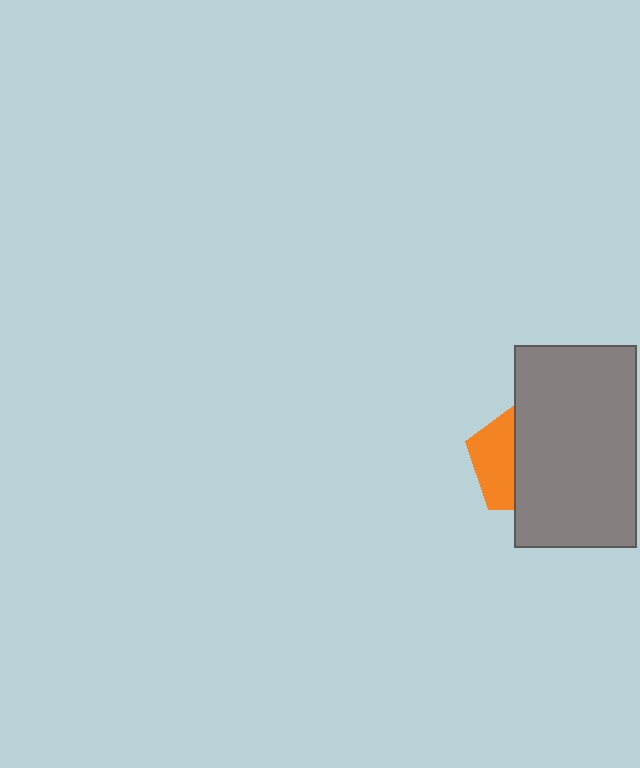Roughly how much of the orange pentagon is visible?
A small part of it is visible (roughly 38%).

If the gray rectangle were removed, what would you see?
You would see the complete orange pentagon.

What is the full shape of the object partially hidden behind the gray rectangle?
The partially hidden object is an orange pentagon.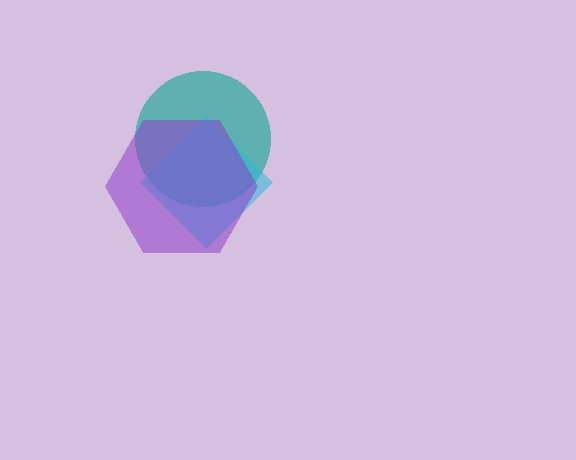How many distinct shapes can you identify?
There are 3 distinct shapes: a teal circle, a cyan diamond, a purple hexagon.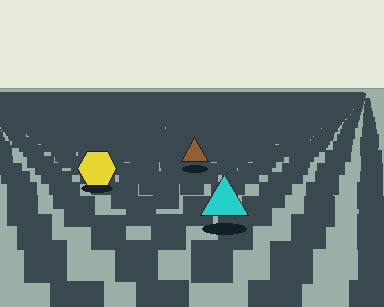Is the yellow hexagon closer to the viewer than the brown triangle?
Yes. The yellow hexagon is closer — you can tell from the texture gradient: the ground texture is coarser near it.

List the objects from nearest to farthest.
From nearest to farthest: the cyan triangle, the yellow hexagon, the brown triangle.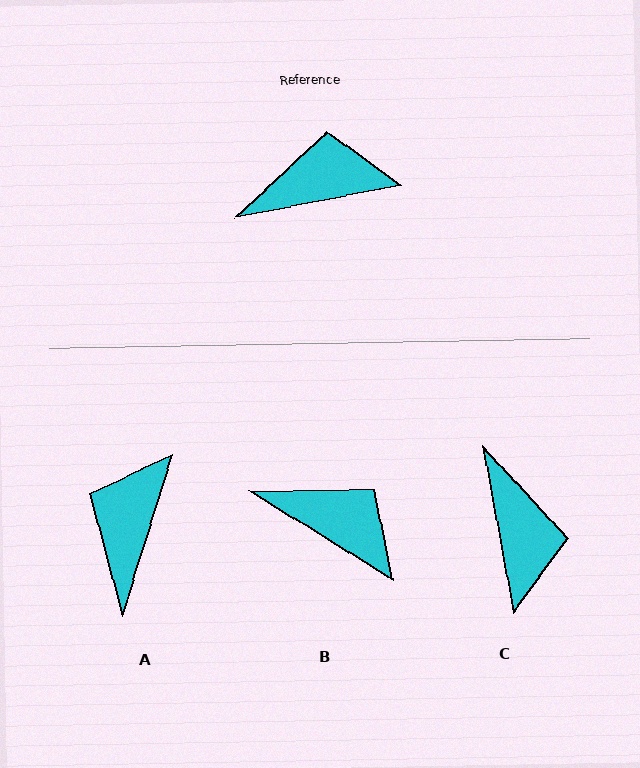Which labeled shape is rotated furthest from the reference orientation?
C, about 91 degrees away.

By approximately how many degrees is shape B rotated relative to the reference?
Approximately 43 degrees clockwise.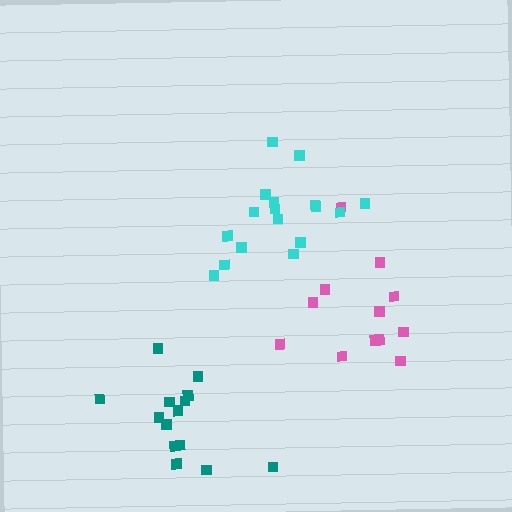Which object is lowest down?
The teal cluster is bottommost.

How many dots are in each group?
Group 1: 12 dots, Group 2: 17 dots, Group 3: 14 dots (43 total).